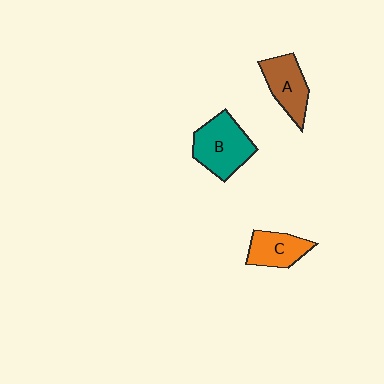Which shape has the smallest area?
Shape C (orange).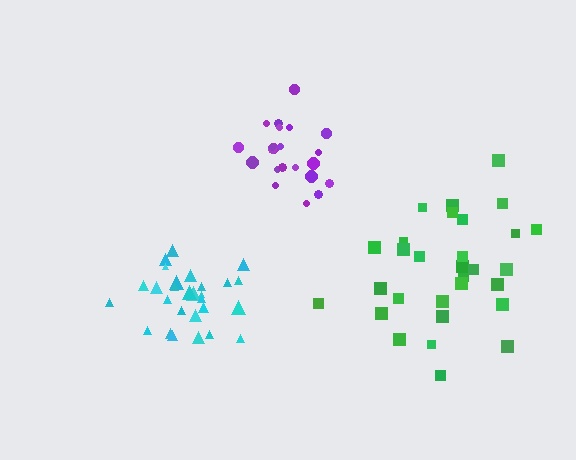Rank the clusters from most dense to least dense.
cyan, purple, green.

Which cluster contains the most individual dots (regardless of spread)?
Green (30).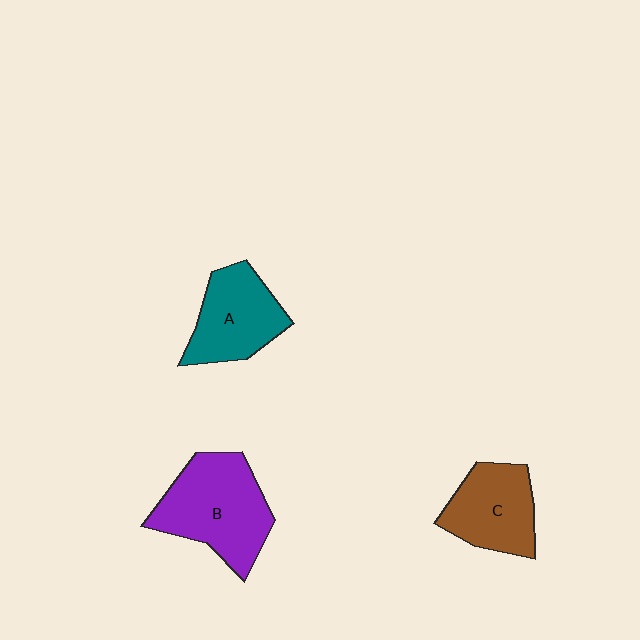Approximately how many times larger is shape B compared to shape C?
Approximately 1.4 times.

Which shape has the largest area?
Shape B (purple).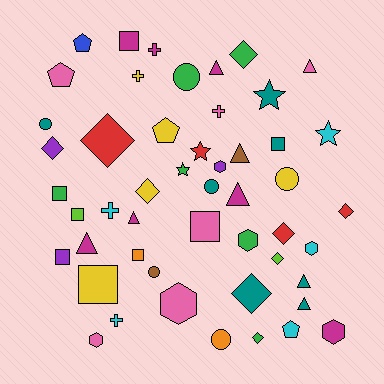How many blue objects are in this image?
There is 1 blue object.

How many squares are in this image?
There are 8 squares.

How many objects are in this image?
There are 50 objects.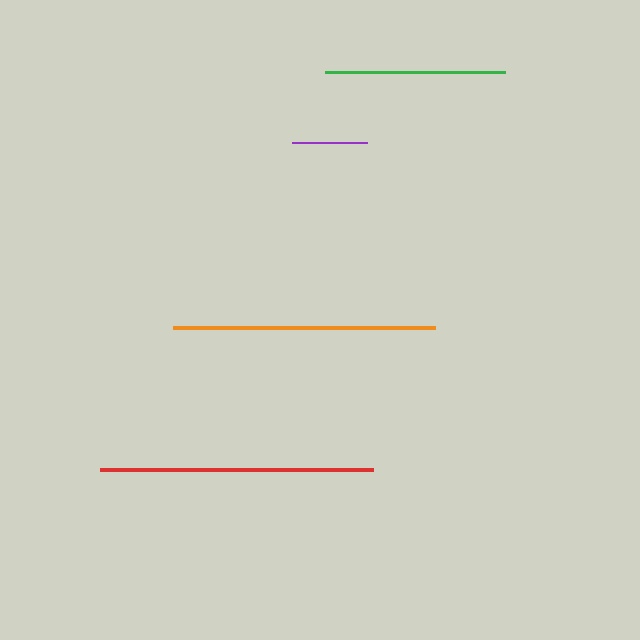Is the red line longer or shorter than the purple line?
The red line is longer than the purple line.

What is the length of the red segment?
The red segment is approximately 273 pixels long.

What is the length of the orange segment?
The orange segment is approximately 262 pixels long.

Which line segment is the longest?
The red line is the longest at approximately 273 pixels.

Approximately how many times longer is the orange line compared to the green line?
The orange line is approximately 1.5 times the length of the green line.